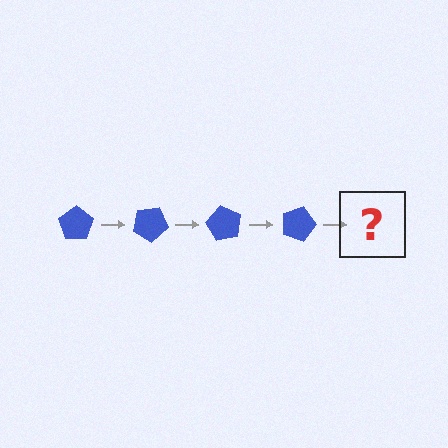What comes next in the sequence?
The next element should be a blue pentagon rotated 120 degrees.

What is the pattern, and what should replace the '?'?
The pattern is that the pentagon rotates 30 degrees each step. The '?' should be a blue pentagon rotated 120 degrees.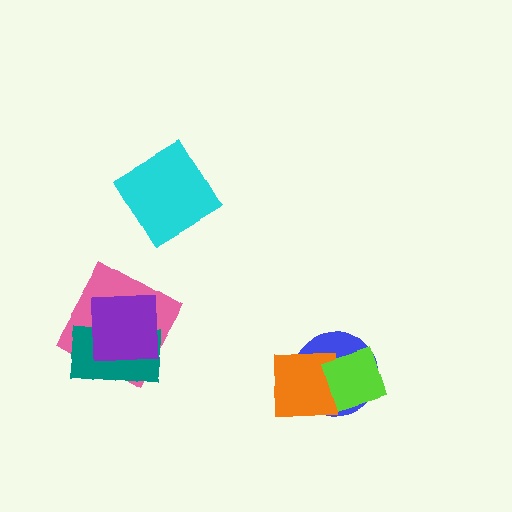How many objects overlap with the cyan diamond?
0 objects overlap with the cyan diamond.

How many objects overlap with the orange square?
2 objects overlap with the orange square.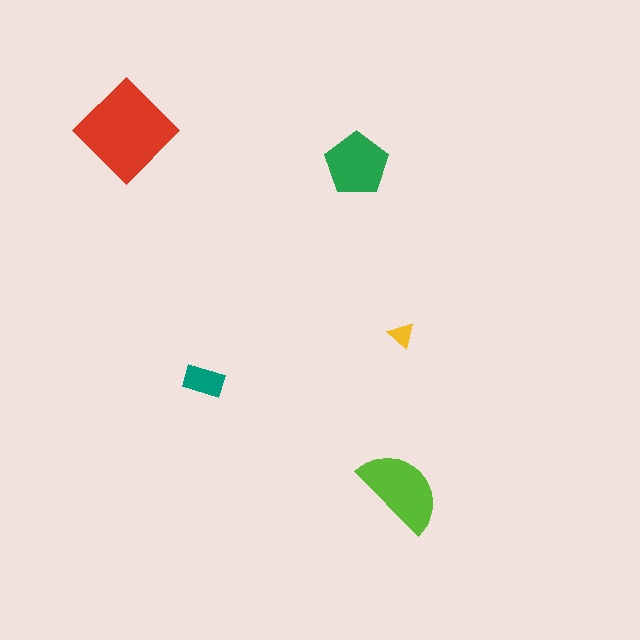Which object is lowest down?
The lime semicircle is bottommost.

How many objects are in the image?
There are 5 objects in the image.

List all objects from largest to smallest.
The red diamond, the lime semicircle, the green pentagon, the teal rectangle, the yellow triangle.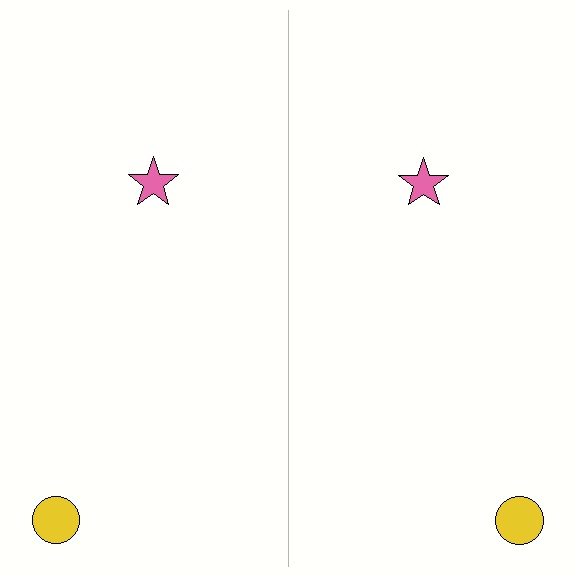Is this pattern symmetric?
Yes, this pattern has bilateral (reflection) symmetry.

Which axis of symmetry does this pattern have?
The pattern has a vertical axis of symmetry running through the center of the image.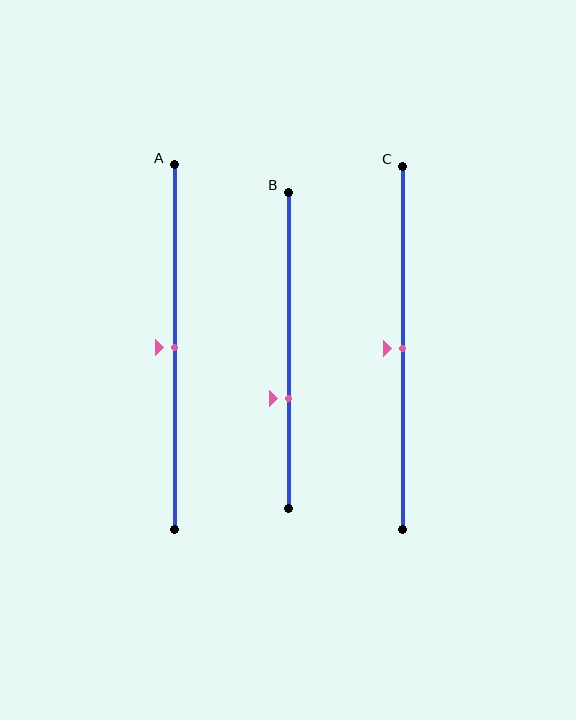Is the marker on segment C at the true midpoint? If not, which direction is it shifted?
Yes, the marker on segment C is at the true midpoint.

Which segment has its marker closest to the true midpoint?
Segment A has its marker closest to the true midpoint.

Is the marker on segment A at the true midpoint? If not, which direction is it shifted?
Yes, the marker on segment A is at the true midpoint.